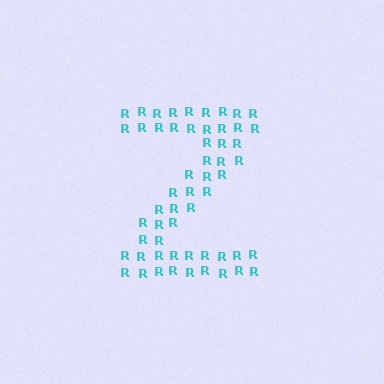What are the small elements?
The small elements are letter R's.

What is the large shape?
The large shape is the letter Z.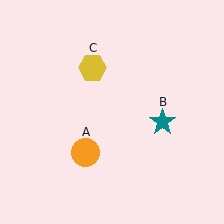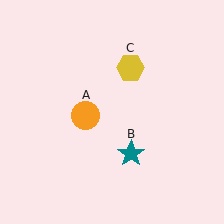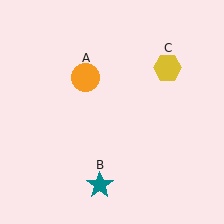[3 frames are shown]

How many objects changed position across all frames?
3 objects changed position: orange circle (object A), teal star (object B), yellow hexagon (object C).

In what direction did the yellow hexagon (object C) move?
The yellow hexagon (object C) moved right.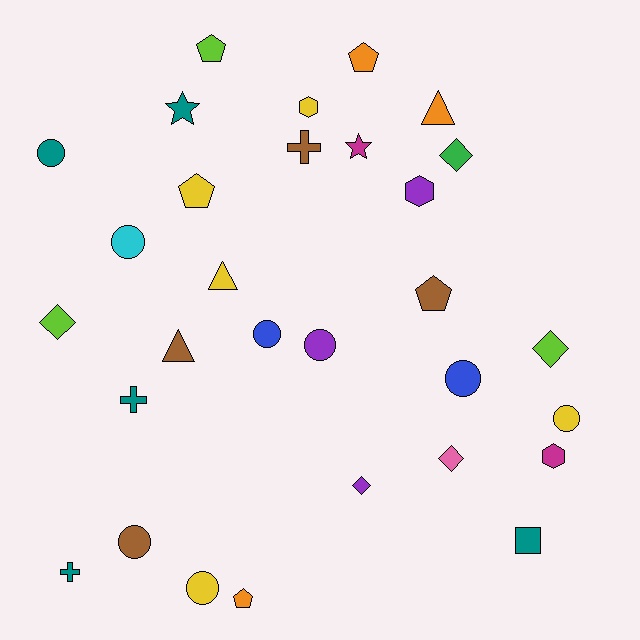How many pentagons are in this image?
There are 5 pentagons.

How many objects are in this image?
There are 30 objects.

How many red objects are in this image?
There are no red objects.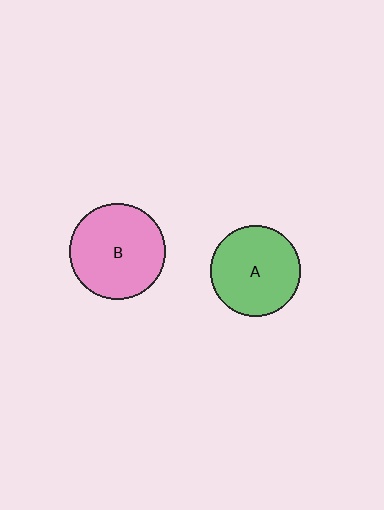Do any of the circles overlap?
No, none of the circles overlap.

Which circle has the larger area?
Circle B (pink).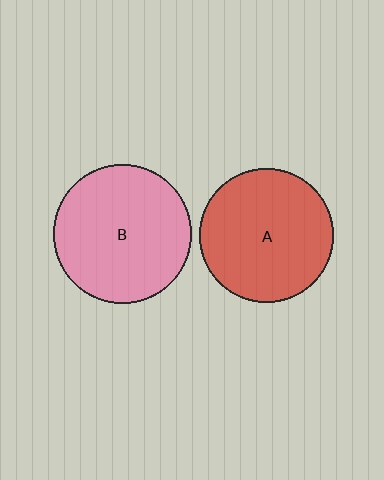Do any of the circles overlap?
No, none of the circles overlap.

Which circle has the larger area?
Circle B (pink).